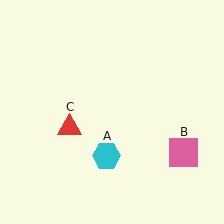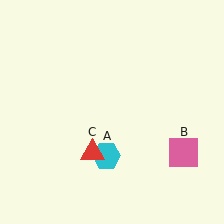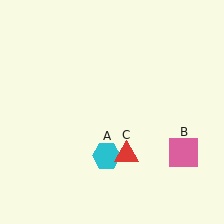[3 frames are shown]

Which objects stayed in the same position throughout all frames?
Cyan hexagon (object A) and pink square (object B) remained stationary.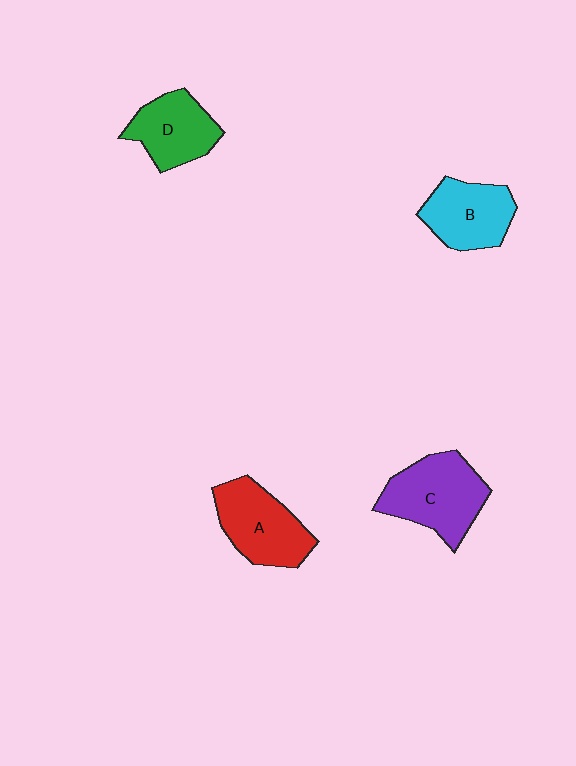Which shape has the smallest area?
Shape D (green).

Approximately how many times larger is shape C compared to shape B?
Approximately 1.2 times.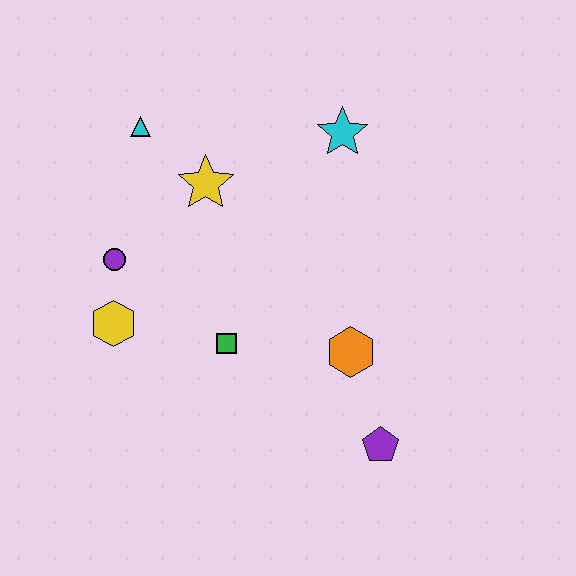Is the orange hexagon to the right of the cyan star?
Yes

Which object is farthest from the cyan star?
The purple pentagon is farthest from the cyan star.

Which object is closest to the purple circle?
The yellow hexagon is closest to the purple circle.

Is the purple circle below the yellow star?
Yes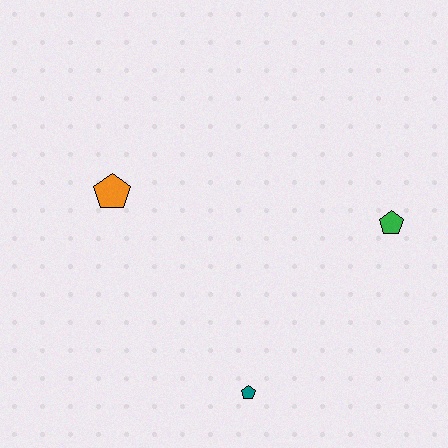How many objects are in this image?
There are 3 objects.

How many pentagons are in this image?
There are 3 pentagons.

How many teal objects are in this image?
There is 1 teal object.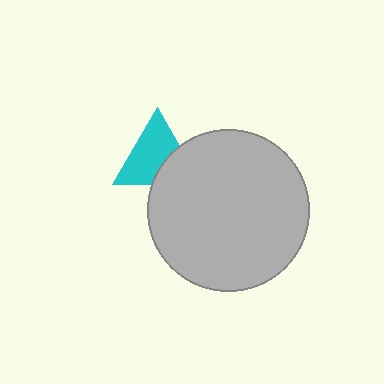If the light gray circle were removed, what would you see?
You would see the complete cyan triangle.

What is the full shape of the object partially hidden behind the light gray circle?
The partially hidden object is a cyan triangle.